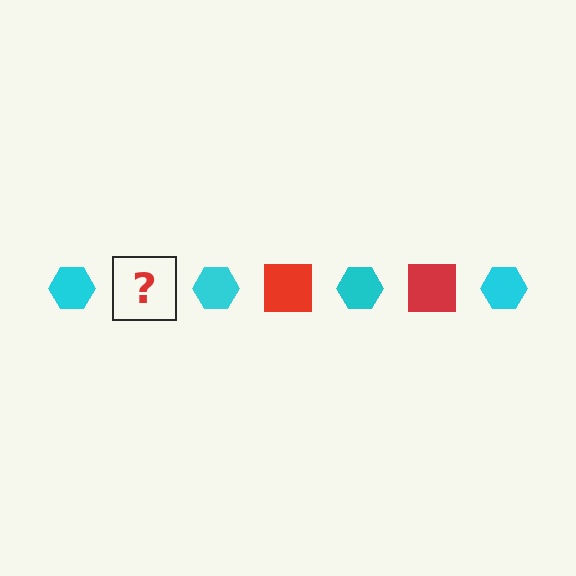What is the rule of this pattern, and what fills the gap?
The rule is that the pattern alternates between cyan hexagon and red square. The gap should be filled with a red square.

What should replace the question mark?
The question mark should be replaced with a red square.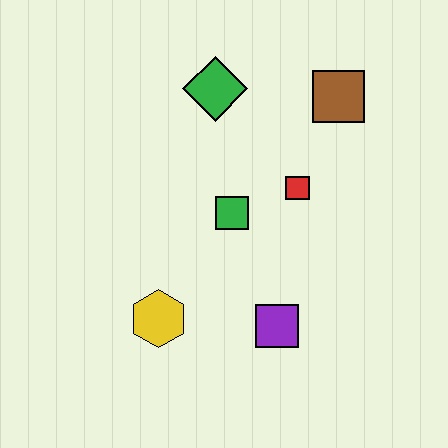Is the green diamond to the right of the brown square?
No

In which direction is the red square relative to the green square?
The red square is to the right of the green square.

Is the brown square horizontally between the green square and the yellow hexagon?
No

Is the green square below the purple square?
No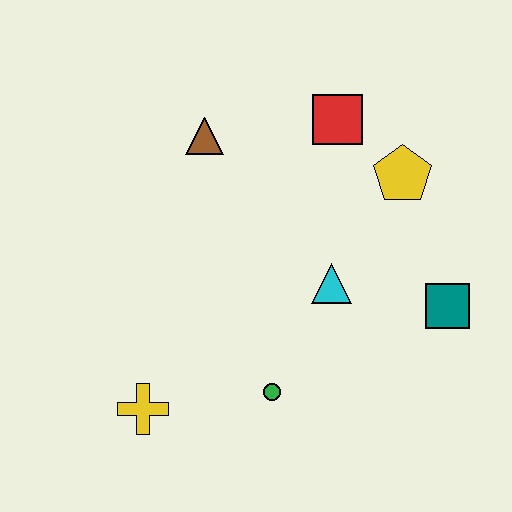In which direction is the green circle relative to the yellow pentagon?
The green circle is below the yellow pentagon.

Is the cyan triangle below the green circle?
No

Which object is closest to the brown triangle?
The red square is closest to the brown triangle.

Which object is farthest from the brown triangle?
The teal square is farthest from the brown triangle.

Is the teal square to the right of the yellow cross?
Yes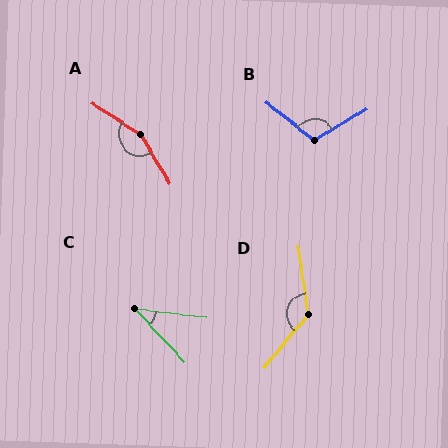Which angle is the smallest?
C, at approximately 41 degrees.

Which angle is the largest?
A, at approximately 154 degrees.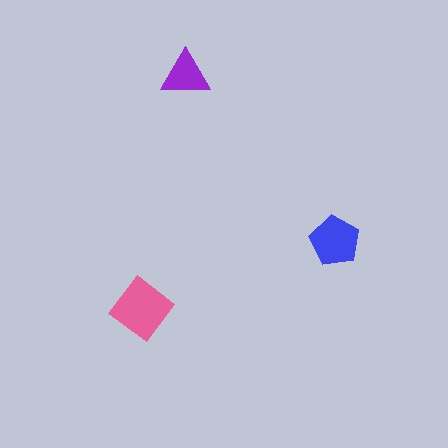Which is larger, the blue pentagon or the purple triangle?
The blue pentagon.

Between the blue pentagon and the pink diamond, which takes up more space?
The pink diamond.